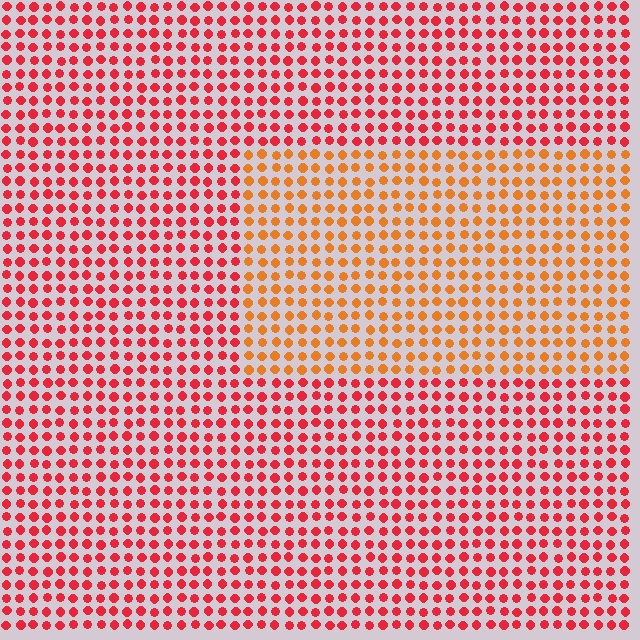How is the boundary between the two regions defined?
The boundary is defined purely by a slight shift in hue (about 35 degrees). Spacing, size, and orientation are identical on both sides.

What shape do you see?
I see a rectangle.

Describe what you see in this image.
The image is filled with small red elements in a uniform arrangement. A rectangle-shaped region is visible where the elements are tinted to a slightly different hue, forming a subtle color boundary.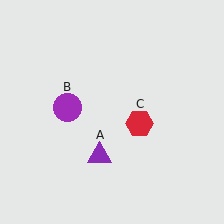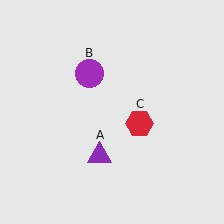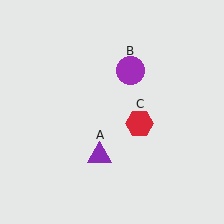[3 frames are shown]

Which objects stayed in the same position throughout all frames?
Purple triangle (object A) and red hexagon (object C) remained stationary.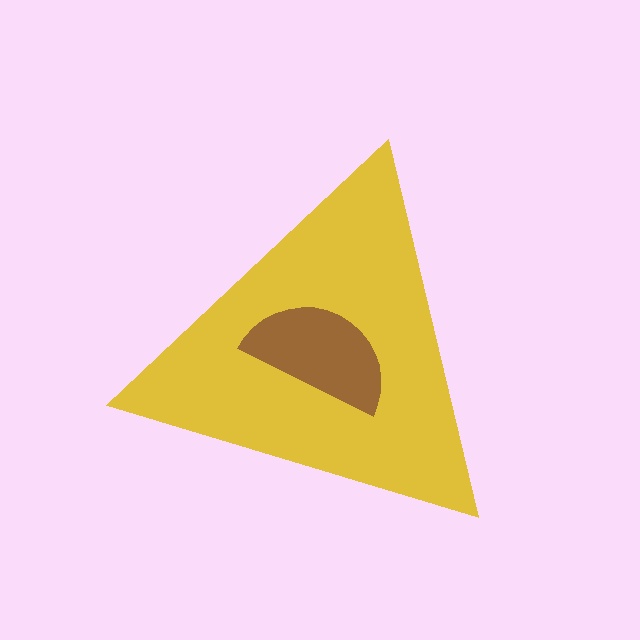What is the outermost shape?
The yellow triangle.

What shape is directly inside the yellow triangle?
The brown semicircle.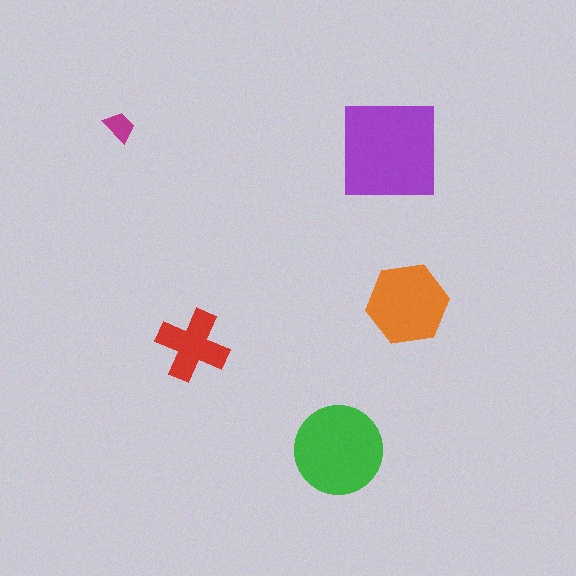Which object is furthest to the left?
The magenta trapezoid is leftmost.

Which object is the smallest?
The magenta trapezoid.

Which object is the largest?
The purple square.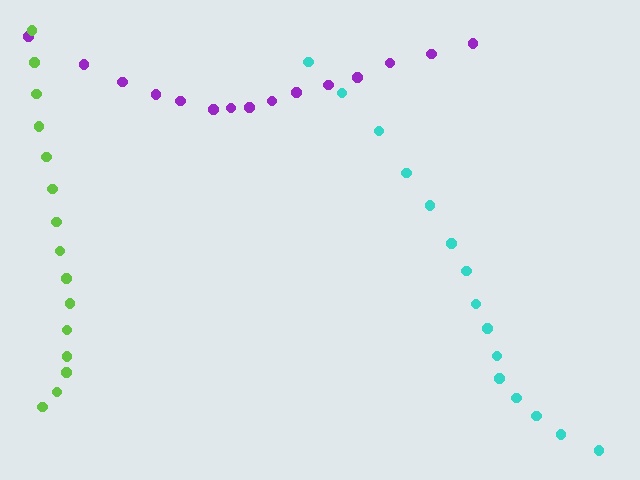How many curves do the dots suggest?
There are 3 distinct paths.